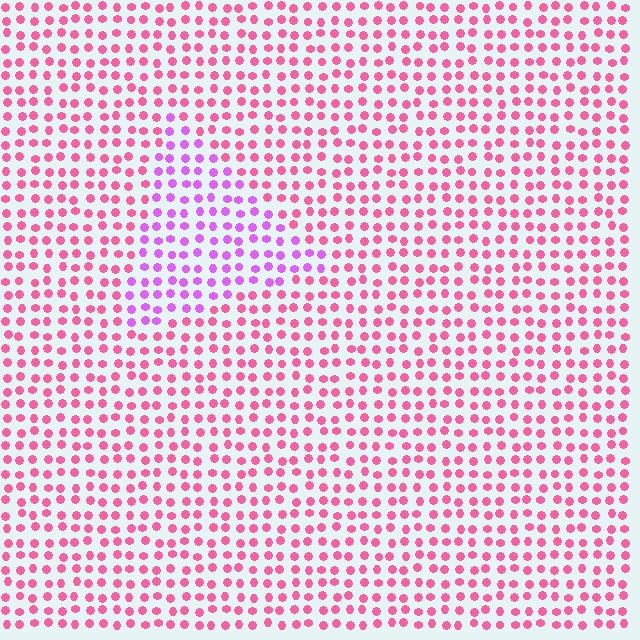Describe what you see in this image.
The image is filled with small pink elements in a uniform arrangement. A triangle-shaped region is visible where the elements are tinted to a slightly different hue, forming a subtle color boundary.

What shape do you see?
I see a triangle.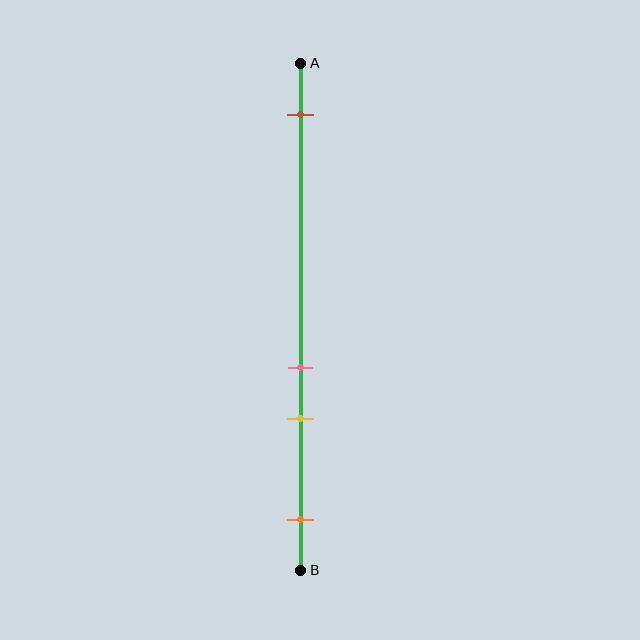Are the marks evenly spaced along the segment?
No, the marks are not evenly spaced.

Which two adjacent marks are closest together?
The pink and yellow marks are the closest adjacent pair.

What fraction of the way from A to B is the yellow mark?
The yellow mark is approximately 70% (0.7) of the way from A to B.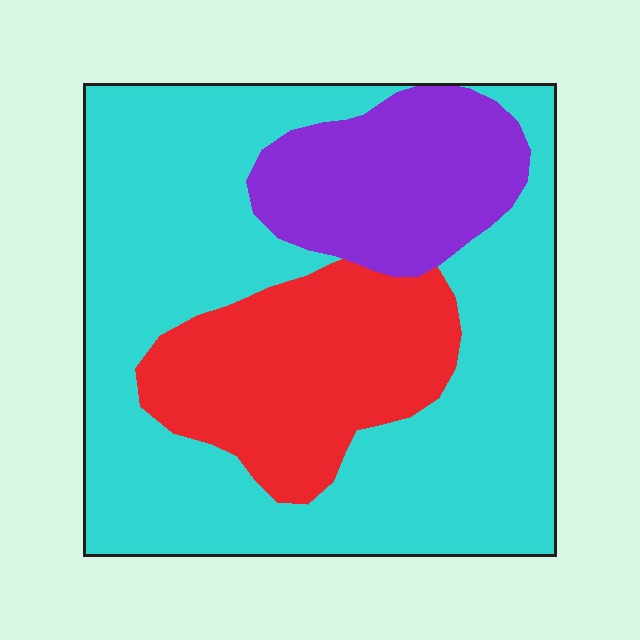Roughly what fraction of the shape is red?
Red takes up between a sixth and a third of the shape.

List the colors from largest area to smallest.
From largest to smallest: cyan, red, purple.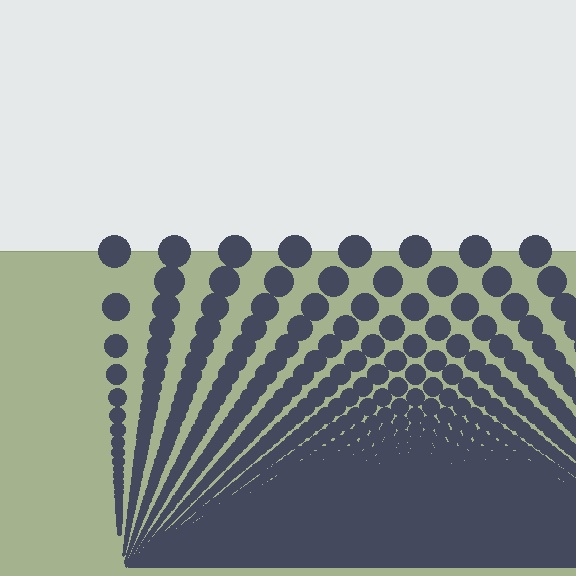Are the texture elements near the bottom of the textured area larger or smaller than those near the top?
Smaller. The gradient is inverted — elements near the bottom are smaller and denser.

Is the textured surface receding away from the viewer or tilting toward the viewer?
The surface appears to tilt toward the viewer. Texture elements get larger and sparser toward the top.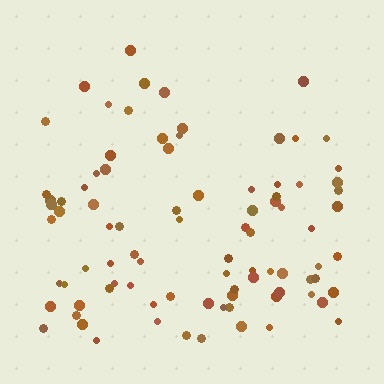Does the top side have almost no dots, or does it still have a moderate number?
Still a moderate number, just noticeably fewer than the bottom.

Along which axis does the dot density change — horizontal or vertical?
Vertical.